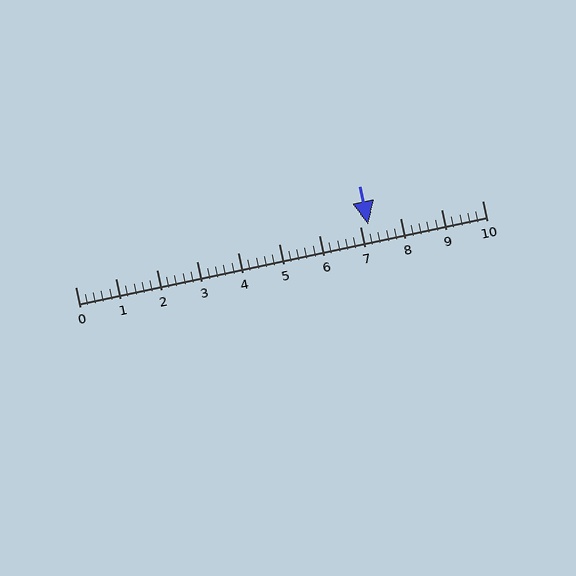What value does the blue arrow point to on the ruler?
The blue arrow points to approximately 7.2.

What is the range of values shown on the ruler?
The ruler shows values from 0 to 10.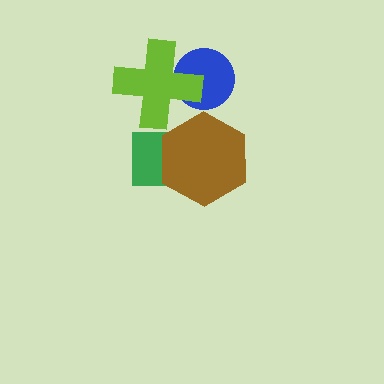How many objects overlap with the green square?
1 object overlaps with the green square.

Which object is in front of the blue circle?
The lime cross is in front of the blue circle.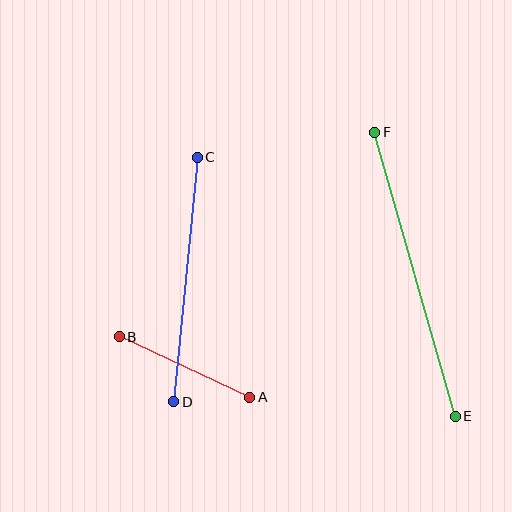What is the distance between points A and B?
The distance is approximately 144 pixels.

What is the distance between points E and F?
The distance is approximately 295 pixels.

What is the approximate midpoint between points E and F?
The midpoint is at approximately (415, 274) pixels.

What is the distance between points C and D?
The distance is approximately 246 pixels.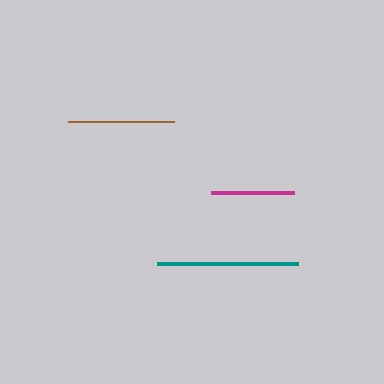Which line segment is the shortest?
The magenta line is the shortest at approximately 83 pixels.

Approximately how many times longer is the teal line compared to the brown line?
The teal line is approximately 1.3 times the length of the brown line.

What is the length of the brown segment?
The brown segment is approximately 106 pixels long.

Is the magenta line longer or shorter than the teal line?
The teal line is longer than the magenta line.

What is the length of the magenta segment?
The magenta segment is approximately 83 pixels long.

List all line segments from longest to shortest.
From longest to shortest: teal, brown, magenta.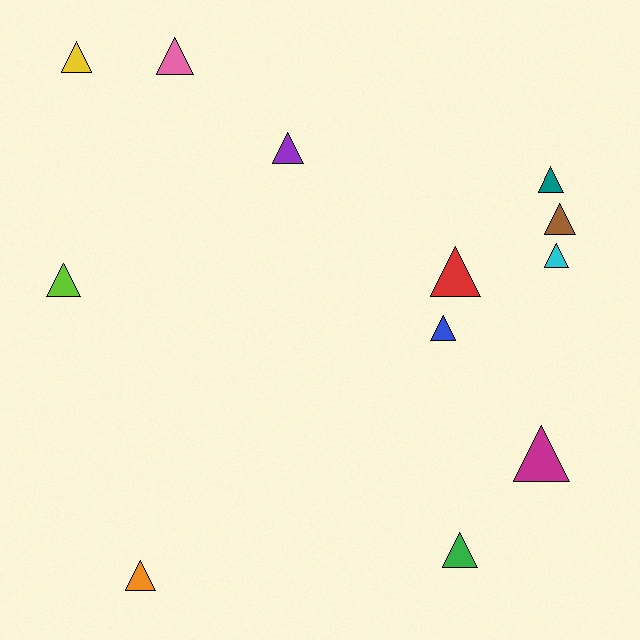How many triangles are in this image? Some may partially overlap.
There are 12 triangles.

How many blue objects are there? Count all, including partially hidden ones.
There is 1 blue object.